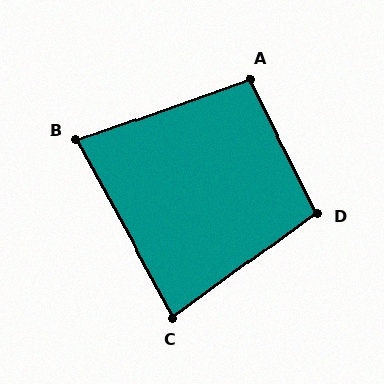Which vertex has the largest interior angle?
D, at approximately 99 degrees.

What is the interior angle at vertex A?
Approximately 97 degrees (obtuse).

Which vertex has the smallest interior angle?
B, at approximately 81 degrees.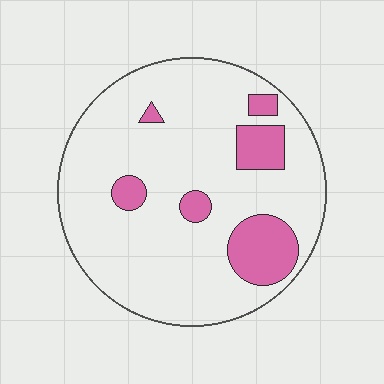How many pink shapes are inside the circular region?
6.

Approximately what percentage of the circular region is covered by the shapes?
Approximately 15%.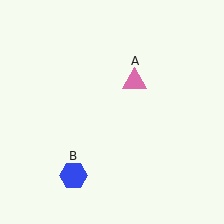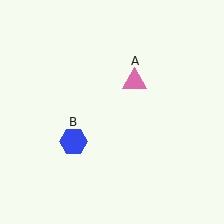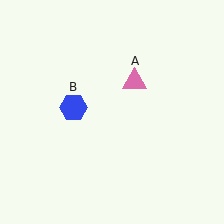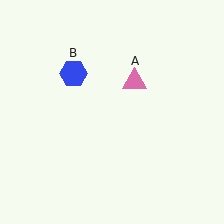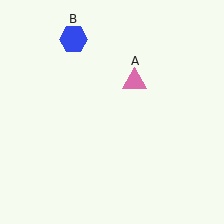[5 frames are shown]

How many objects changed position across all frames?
1 object changed position: blue hexagon (object B).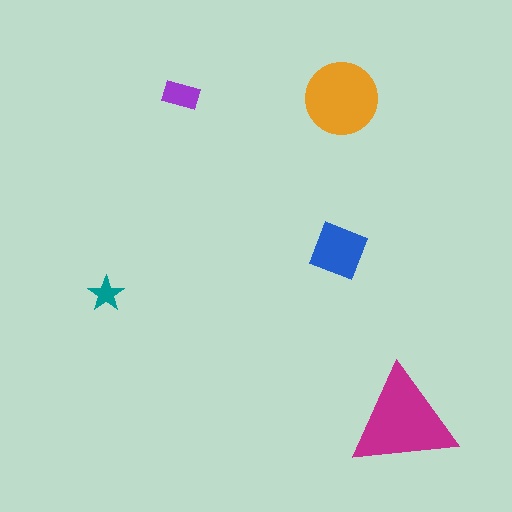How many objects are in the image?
There are 5 objects in the image.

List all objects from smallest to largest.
The teal star, the purple rectangle, the blue square, the orange circle, the magenta triangle.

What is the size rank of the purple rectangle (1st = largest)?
4th.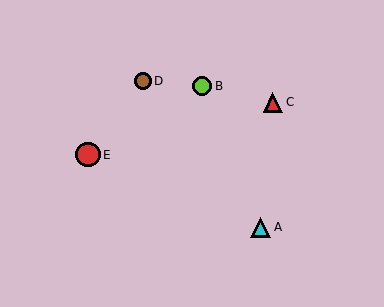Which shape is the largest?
The red circle (labeled E) is the largest.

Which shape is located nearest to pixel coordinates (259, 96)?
The red triangle (labeled C) at (273, 102) is nearest to that location.